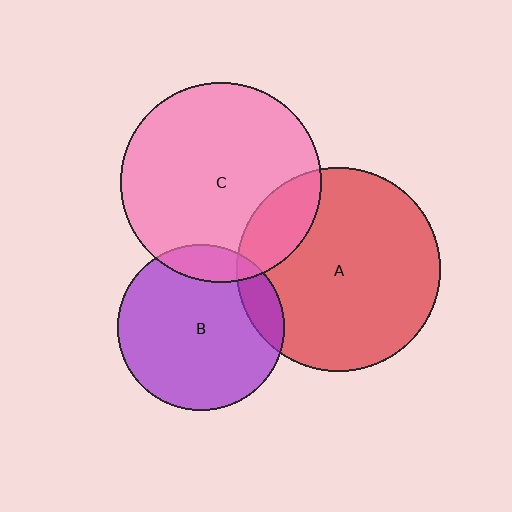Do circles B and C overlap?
Yes.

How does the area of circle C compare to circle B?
Approximately 1.5 times.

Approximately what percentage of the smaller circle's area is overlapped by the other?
Approximately 15%.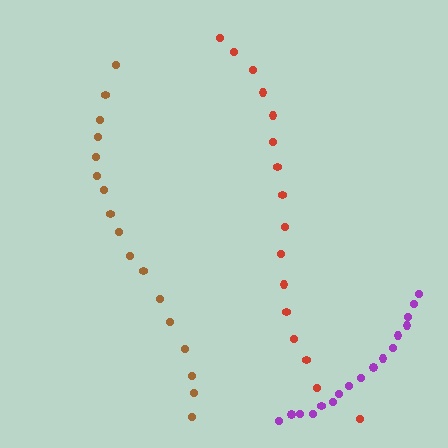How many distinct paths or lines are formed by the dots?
There are 3 distinct paths.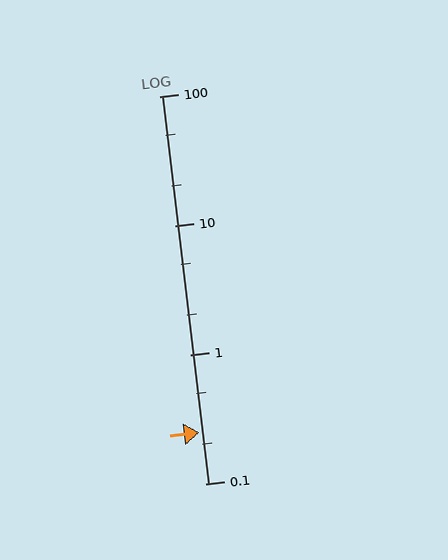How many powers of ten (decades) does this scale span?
The scale spans 3 decades, from 0.1 to 100.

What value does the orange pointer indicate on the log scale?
The pointer indicates approximately 0.25.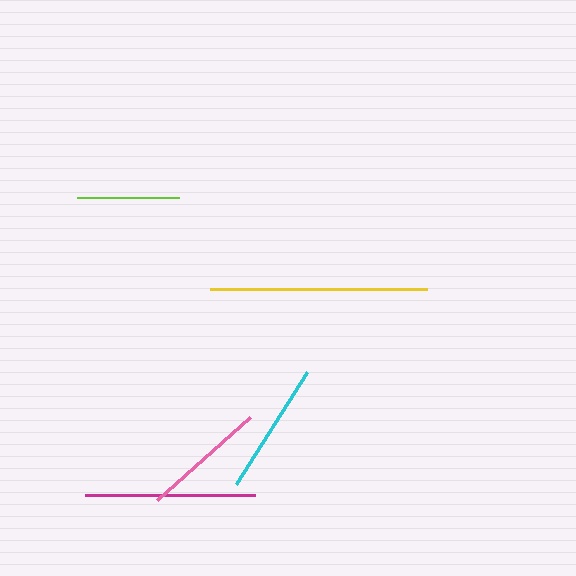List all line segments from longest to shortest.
From longest to shortest: yellow, magenta, cyan, pink, lime.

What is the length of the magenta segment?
The magenta segment is approximately 170 pixels long.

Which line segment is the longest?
The yellow line is the longest at approximately 217 pixels.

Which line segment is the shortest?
The lime line is the shortest at approximately 102 pixels.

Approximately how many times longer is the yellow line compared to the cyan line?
The yellow line is approximately 1.6 times the length of the cyan line.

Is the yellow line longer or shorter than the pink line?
The yellow line is longer than the pink line.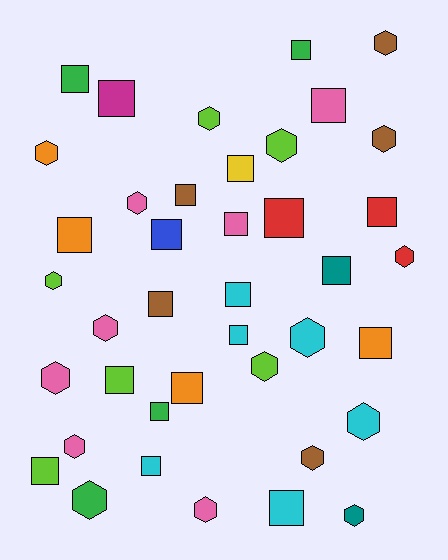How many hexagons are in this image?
There are 18 hexagons.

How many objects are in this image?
There are 40 objects.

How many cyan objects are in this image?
There are 6 cyan objects.